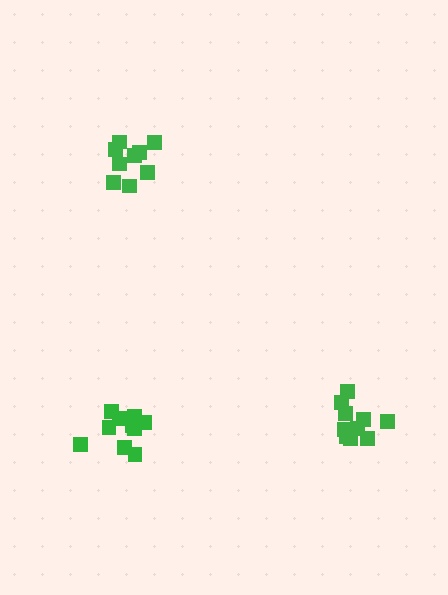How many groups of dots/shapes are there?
There are 3 groups.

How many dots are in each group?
Group 1: 10 dots, Group 2: 9 dots, Group 3: 10 dots (29 total).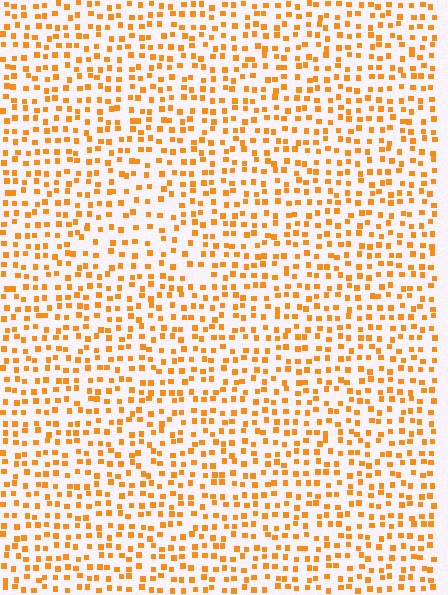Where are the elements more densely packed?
The elements are more densely packed outside the triangle boundary.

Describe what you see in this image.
The image contains small orange elements arranged at two different densities. A triangle-shaped region is visible where the elements are less densely packed than the surrounding area.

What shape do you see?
I see a triangle.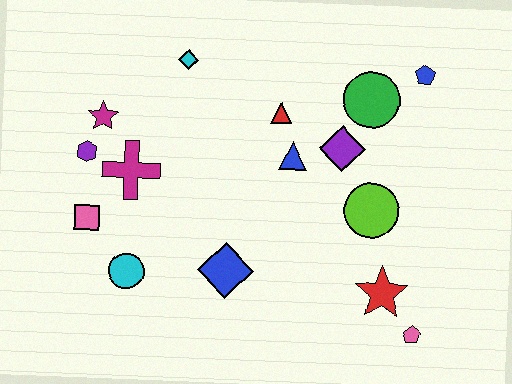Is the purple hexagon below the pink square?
No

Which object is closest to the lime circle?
The purple diamond is closest to the lime circle.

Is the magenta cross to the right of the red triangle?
No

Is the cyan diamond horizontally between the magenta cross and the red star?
Yes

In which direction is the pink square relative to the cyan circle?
The pink square is above the cyan circle.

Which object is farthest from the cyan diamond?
The pink pentagon is farthest from the cyan diamond.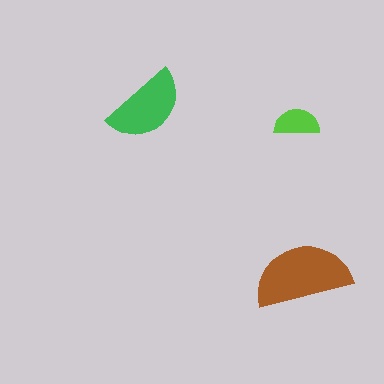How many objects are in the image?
There are 3 objects in the image.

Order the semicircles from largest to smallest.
the brown one, the green one, the lime one.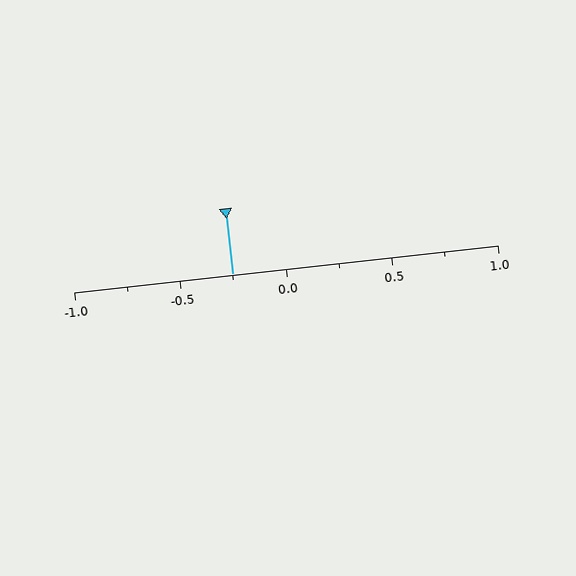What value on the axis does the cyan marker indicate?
The marker indicates approximately -0.25.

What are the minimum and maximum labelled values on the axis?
The axis runs from -1.0 to 1.0.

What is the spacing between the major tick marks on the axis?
The major ticks are spaced 0.5 apart.